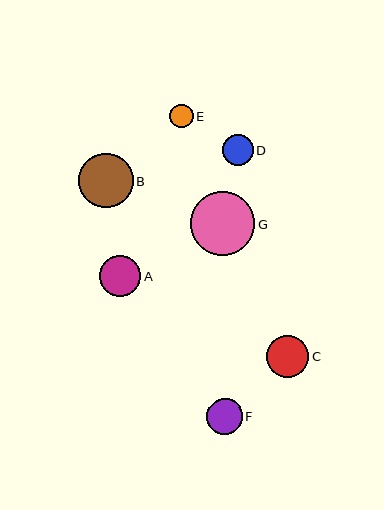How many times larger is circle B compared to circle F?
Circle B is approximately 1.5 times the size of circle F.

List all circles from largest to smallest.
From largest to smallest: G, B, C, A, F, D, E.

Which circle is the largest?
Circle G is the largest with a size of approximately 64 pixels.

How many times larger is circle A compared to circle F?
Circle A is approximately 1.2 times the size of circle F.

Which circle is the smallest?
Circle E is the smallest with a size of approximately 23 pixels.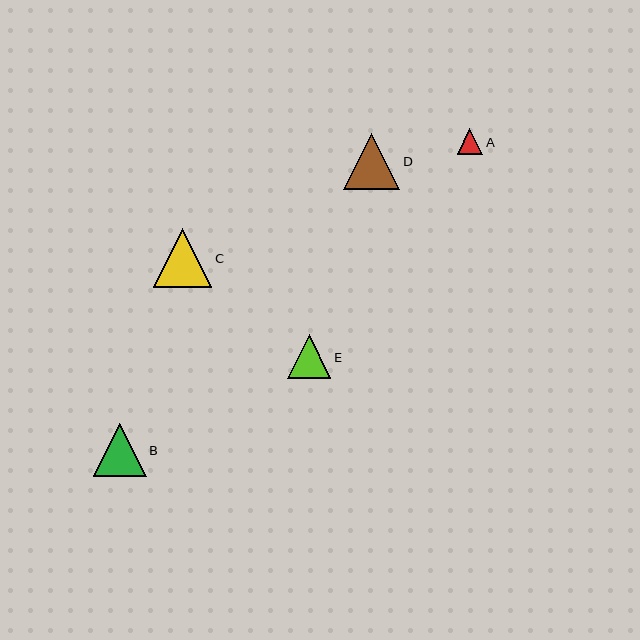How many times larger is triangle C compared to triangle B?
Triangle C is approximately 1.1 times the size of triangle B.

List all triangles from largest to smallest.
From largest to smallest: C, D, B, E, A.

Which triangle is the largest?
Triangle C is the largest with a size of approximately 58 pixels.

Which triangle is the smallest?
Triangle A is the smallest with a size of approximately 25 pixels.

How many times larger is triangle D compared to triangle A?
Triangle D is approximately 2.2 times the size of triangle A.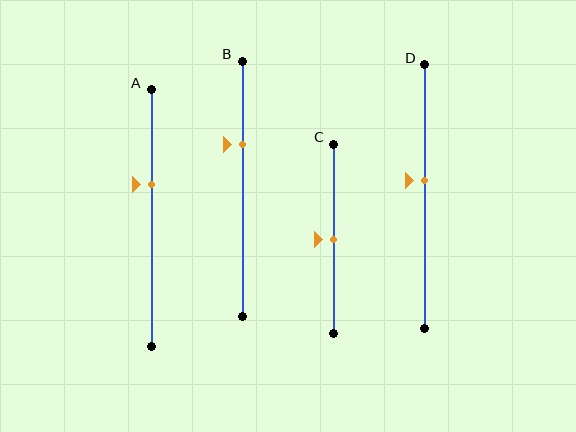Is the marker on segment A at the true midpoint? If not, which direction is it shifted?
No, the marker on segment A is shifted upward by about 13% of the segment length.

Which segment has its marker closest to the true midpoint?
Segment C has its marker closest to the true midpoint.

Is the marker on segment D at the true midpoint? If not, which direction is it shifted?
No, the marker on segment D is shifted upward by about 6% of the segment length.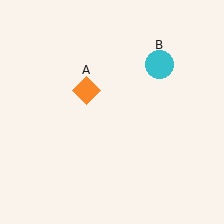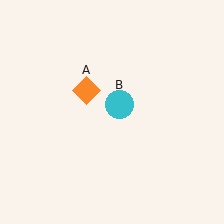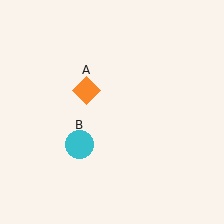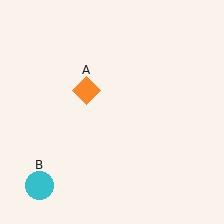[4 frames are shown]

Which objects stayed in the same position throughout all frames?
Orange diamond (object A) remained stationary.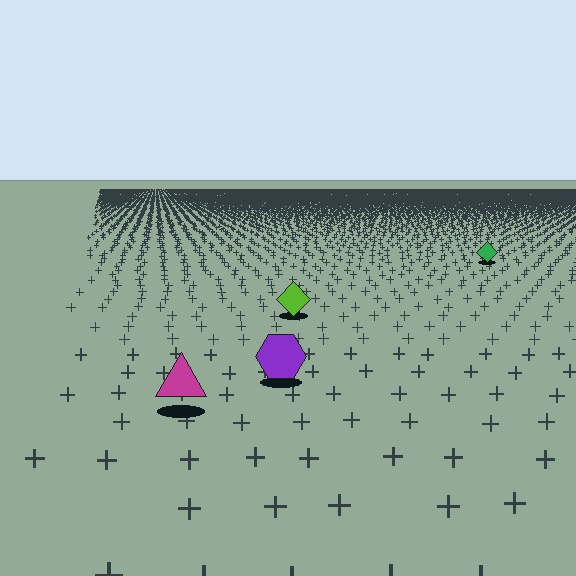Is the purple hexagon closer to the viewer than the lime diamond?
Yes. The purple hexagon is closer — you can tell from the texture gradient: the ground texture is coarser near it.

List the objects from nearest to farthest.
From nearest to farthest: the magenta triangle, the purple hexagon, the lime diamond, the green diamond.